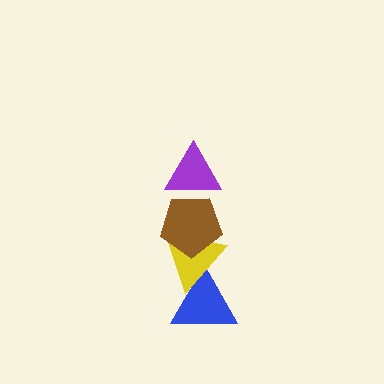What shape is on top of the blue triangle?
The yellow triangle is on top of the blue triangle.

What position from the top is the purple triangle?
The purple triangle is 1st from the top.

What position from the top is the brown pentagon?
The brown pentagon is 2nd from the top.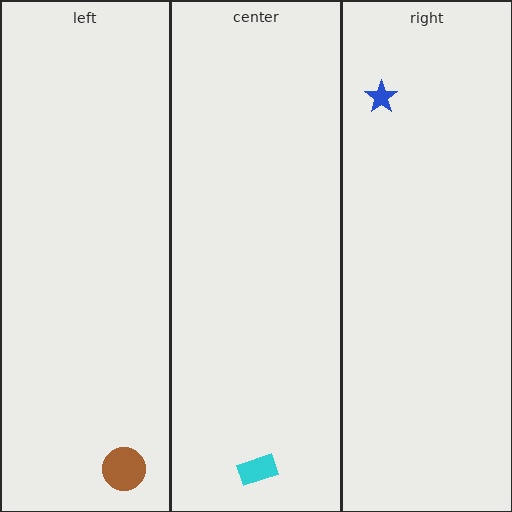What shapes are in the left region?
The brown circle.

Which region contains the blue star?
The right region.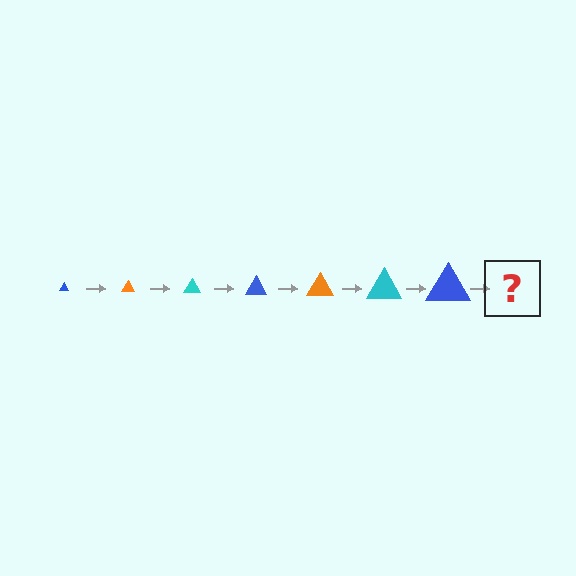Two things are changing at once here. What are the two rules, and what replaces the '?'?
The two rules are that the triangle grows larger each step and the color cycles through blue, orange, and cyan. The '?' should be an orange triangle, larger than the previous one.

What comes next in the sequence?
The next element should be an orange triangle, larger than the previous one.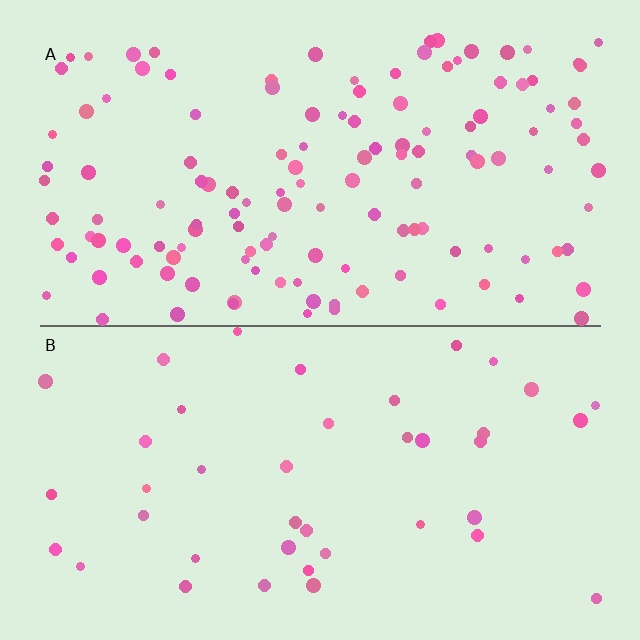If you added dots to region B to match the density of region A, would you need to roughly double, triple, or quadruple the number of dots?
Approximately triple.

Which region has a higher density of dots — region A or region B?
A (the top).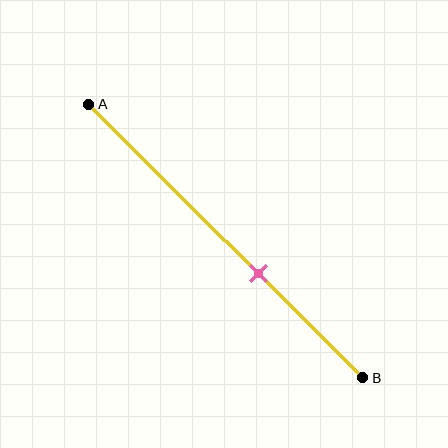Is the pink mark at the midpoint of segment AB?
No, the mark is at about 60% from A, not at the 50% midpoint.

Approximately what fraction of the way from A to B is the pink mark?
The pink mark is approximately 60% of the way from A to B.